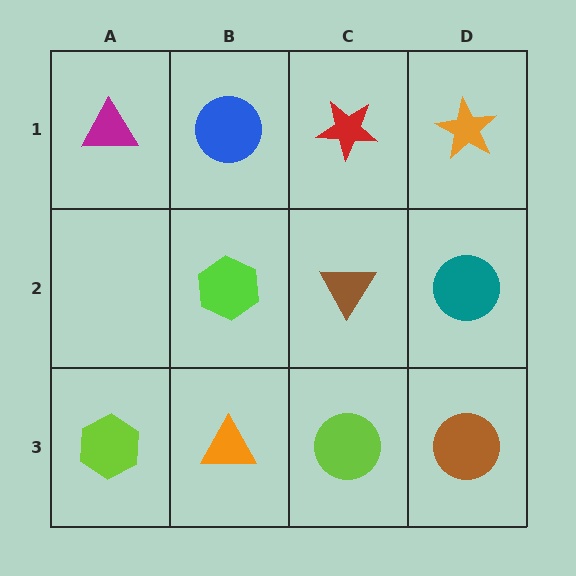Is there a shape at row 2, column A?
No, that cell is empty.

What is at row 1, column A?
A magenta triangle.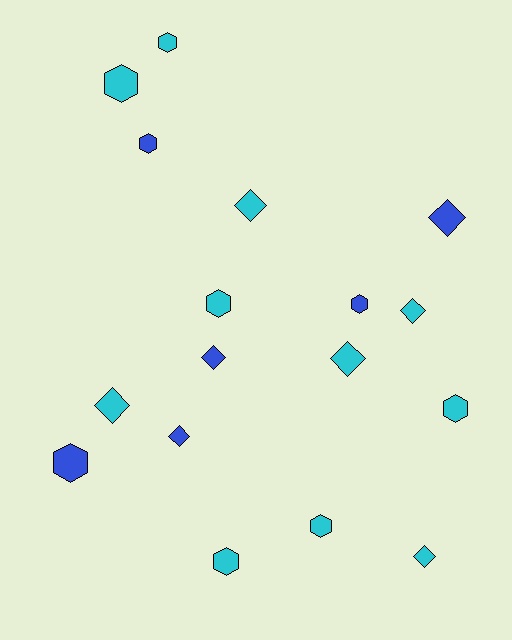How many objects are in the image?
There are 17 objects.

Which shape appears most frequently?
Hexagon, with 9 objects.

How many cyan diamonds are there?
There are 5 cyan diamonds.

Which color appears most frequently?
Cyan, with 11 objects.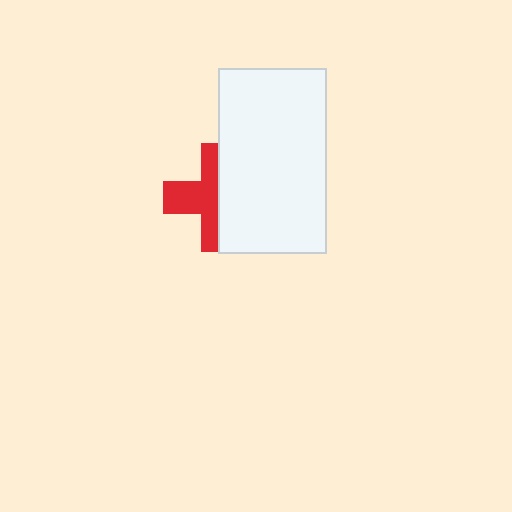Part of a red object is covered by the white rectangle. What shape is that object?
It is a cross.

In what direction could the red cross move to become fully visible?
The red cross could move left. That would shift it out from behind the white rectangle entirely.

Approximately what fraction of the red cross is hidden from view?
Roughly 50% of the red cross is hidden behind the white rectangle.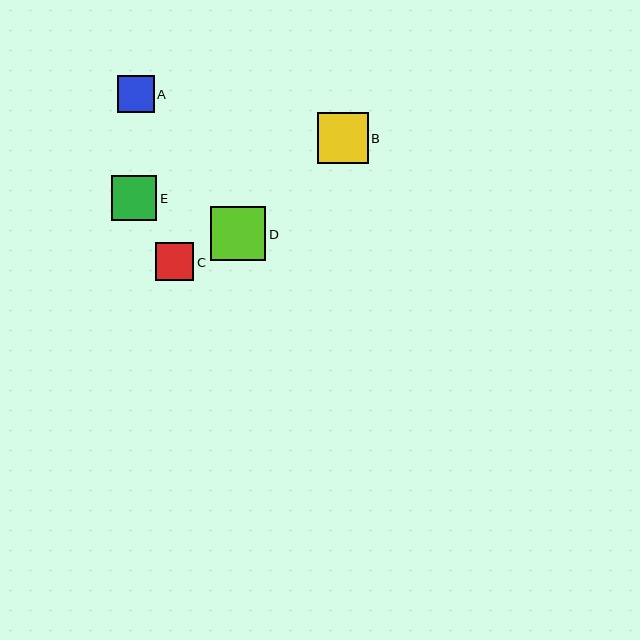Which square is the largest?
Square D is the largest with a size of approximately 55 pixels.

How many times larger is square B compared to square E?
Square B is approximately 1.1 times the size of square E.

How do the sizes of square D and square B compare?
Square D and square B are approximately the same size.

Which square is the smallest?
Square A is the smallest with a size of approximately 37 pixels.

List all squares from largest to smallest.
From largest to smallest: D, B, E, C, A.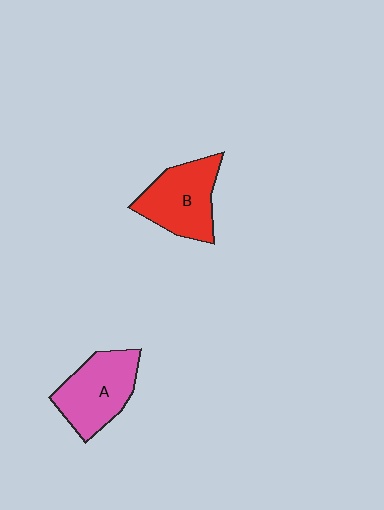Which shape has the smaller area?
Shape B (red).